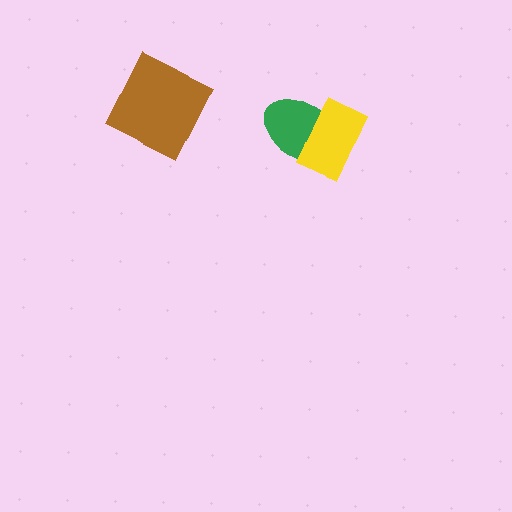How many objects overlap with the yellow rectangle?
1 object overlaps with the yellow rectangle.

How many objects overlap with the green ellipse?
1 object overlaps with the green ellipse.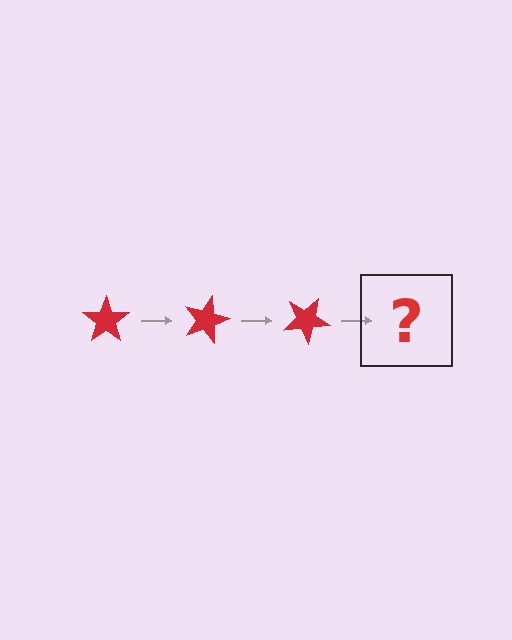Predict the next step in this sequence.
The next step is a red star rotated 45 degrees.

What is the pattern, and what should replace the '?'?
The pattern is that the star rotates 15 degrees each step. The '?' should be a red star rotated 45 degrees.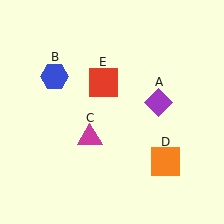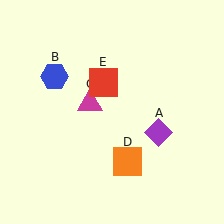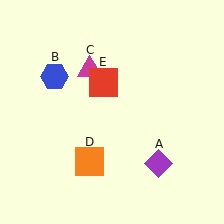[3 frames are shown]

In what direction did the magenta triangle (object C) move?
The magenta triangle (object C) moved up.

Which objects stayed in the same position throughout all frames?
Blue hexagon (object B) and red square (object E) remained stationary.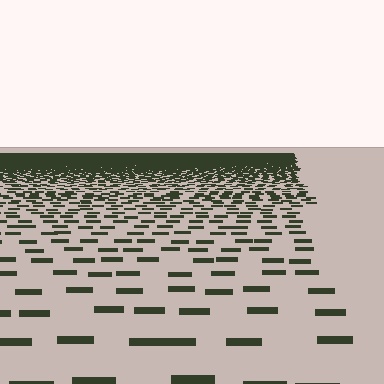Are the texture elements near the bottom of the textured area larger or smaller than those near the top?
Larger. Near the bottom, elements are closer to the viewer and appear at a bigger on-screen size.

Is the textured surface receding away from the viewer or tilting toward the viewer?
The surface is receding away from the viewer. Texture elements get smaller and denser toward the top.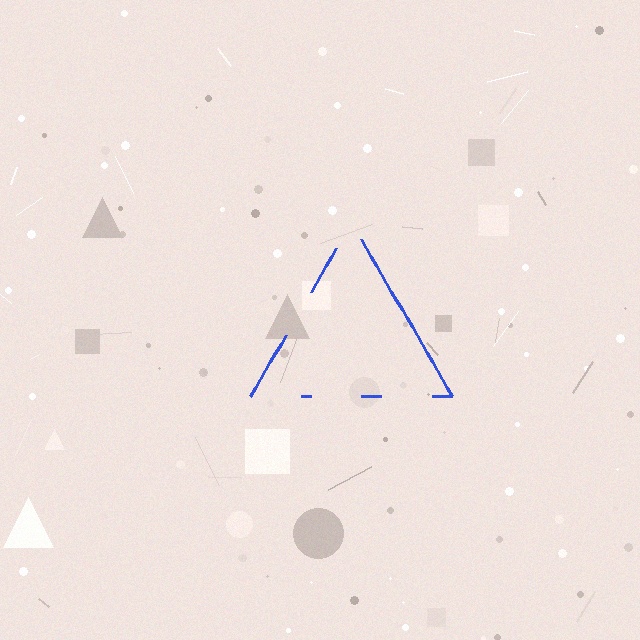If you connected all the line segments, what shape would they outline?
They would outline a triangle.